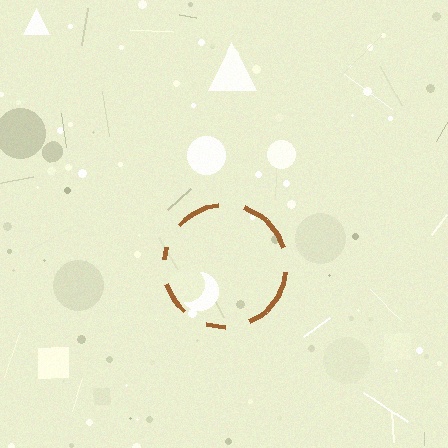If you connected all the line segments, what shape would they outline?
They would outline a circle.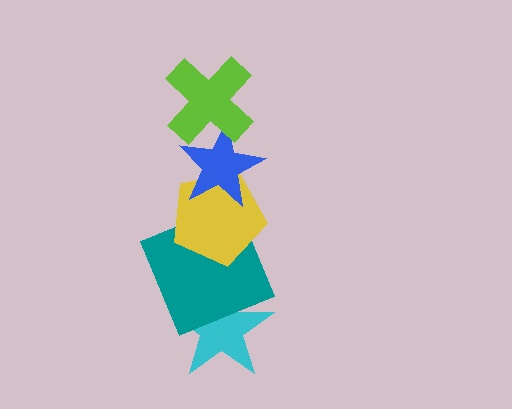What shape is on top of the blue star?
The lime cross is on top of the blue star.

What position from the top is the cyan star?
The cyan star is 5th from the top.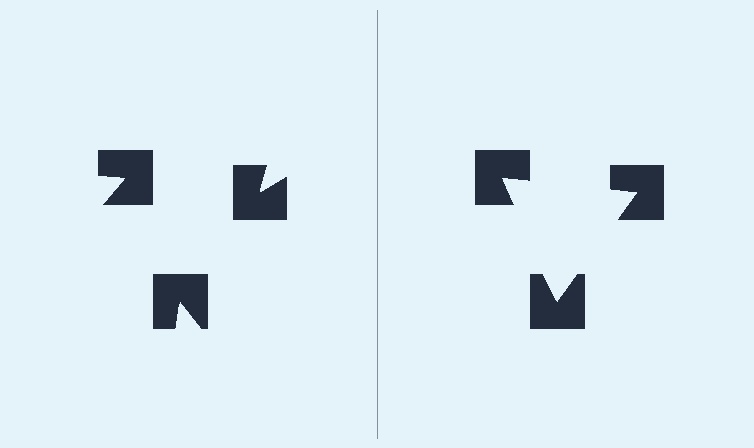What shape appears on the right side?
An illusory triangle.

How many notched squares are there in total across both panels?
6 — 3 on each side.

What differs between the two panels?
The notched squares are positioned identically on both sides; only the wedge orientations differ. On the right they align to a triangle; on the left they are misaligned.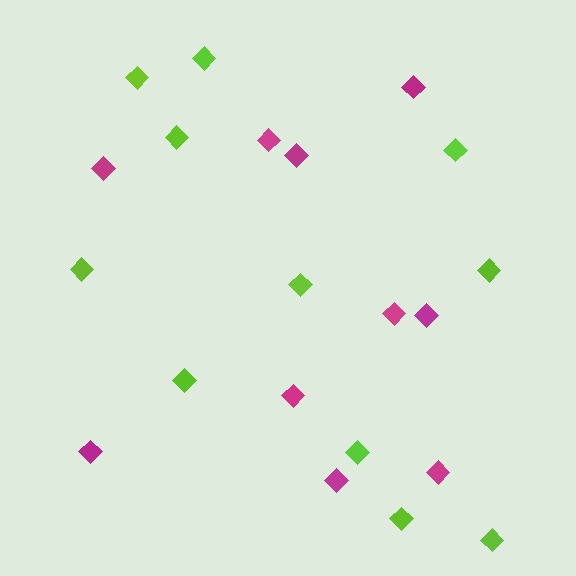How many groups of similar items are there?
There are 2 groups: one group of magenta diamonds (10) and one group of lime diamonds (11).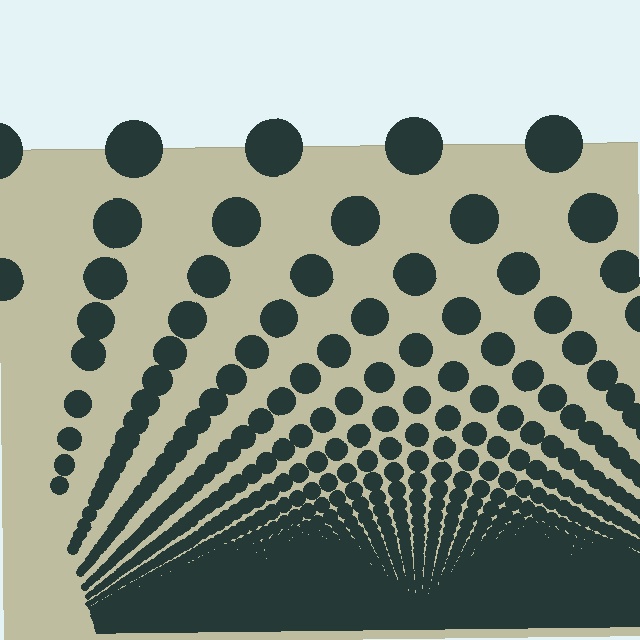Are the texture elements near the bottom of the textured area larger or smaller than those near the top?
Smaller. The gradient is inverted — elements near the bottom are smaller and denser.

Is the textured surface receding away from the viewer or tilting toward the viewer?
The surface appears to tilt toward the viewer. Texture elements get larger and sparser toward the top.